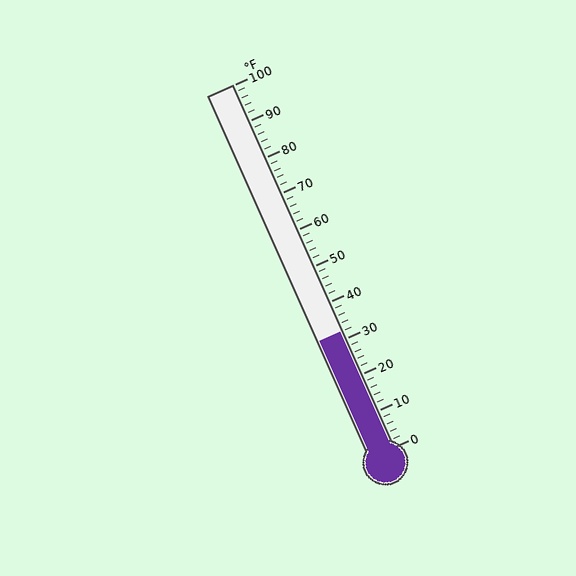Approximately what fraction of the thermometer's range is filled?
The thermometer is filled to approximately 30% of its range.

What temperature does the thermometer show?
The thermometer shows approximately 32°F.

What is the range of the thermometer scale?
The thermometer scale ranges from 0°F to 100°F.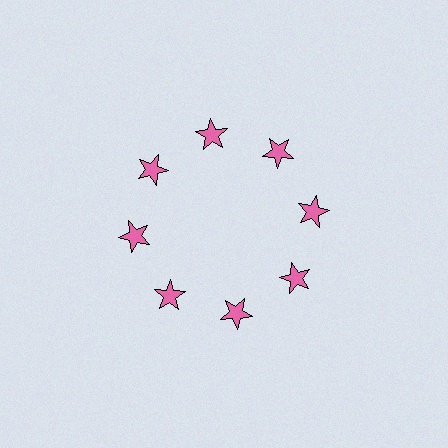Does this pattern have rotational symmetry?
Yes, this pattern has 8-fold rotational symmetry. It looks the same after rotating 45 degrees around the center.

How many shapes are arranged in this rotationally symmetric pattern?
There are 8 shapes, arranged in 8 groups of 1.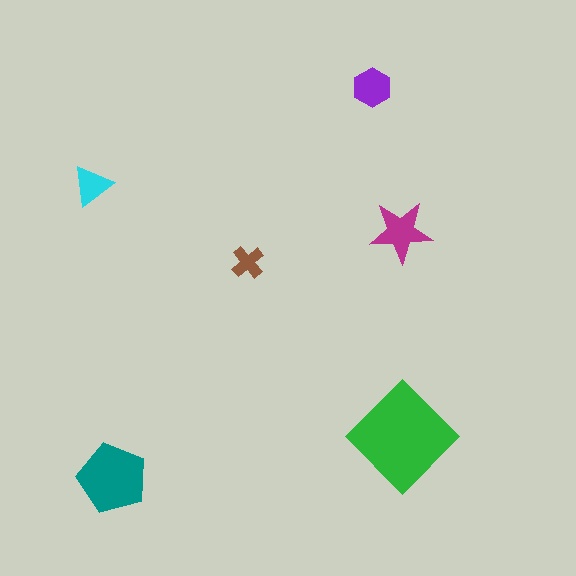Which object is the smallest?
The brown cross.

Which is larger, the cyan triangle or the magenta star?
The magenta star.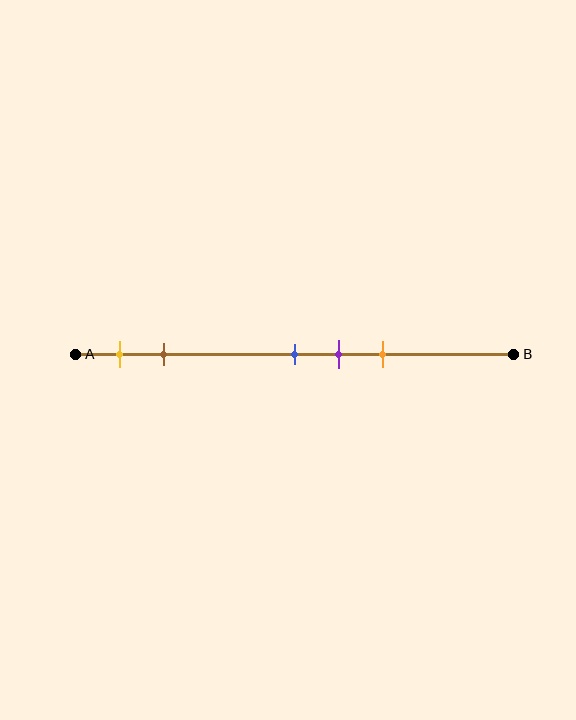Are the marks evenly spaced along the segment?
No, the marks are not evenly spaced.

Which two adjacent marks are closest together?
The blue and purple marks are the closest adjacent pair.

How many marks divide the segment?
There are 5 marks dividing the segment.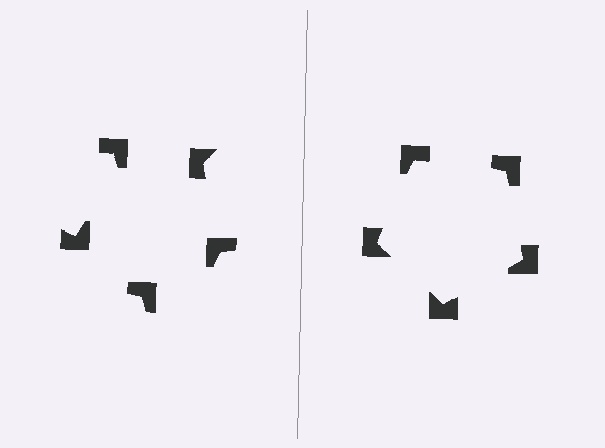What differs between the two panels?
The notched squares are positioned identically on both sides; only the wedge orientations differ. On the right they align to a pentagon; on the left they are misaligned.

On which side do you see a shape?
An illusory pentagon appears on the right side. On the left side the wedge cuts are rotated, so no coherent shape forms.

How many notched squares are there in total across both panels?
10 — 5 on each side.